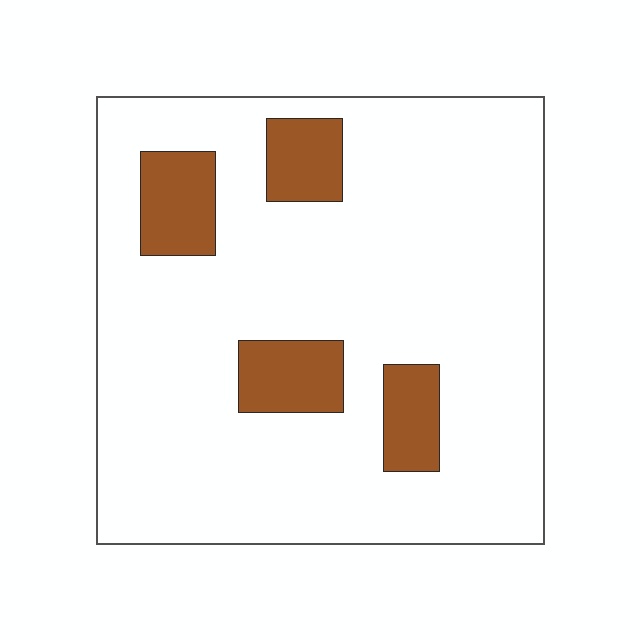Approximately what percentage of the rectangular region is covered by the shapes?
Approximately 15%.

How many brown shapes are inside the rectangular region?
4.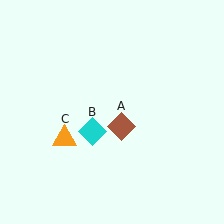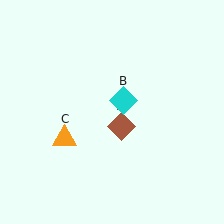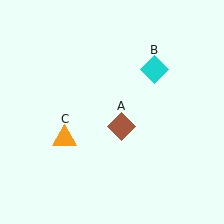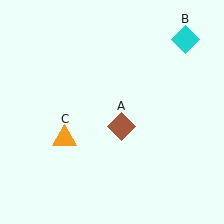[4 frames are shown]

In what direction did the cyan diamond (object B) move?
The cyan diamond (object B) moved up and to the right.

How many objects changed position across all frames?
1 object changed position: cyan diamond (object B).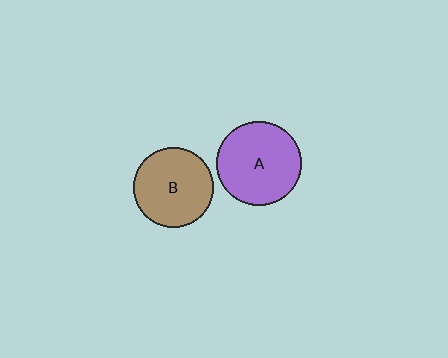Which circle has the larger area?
Circle A (purple).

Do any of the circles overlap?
No, none of the circles overlap.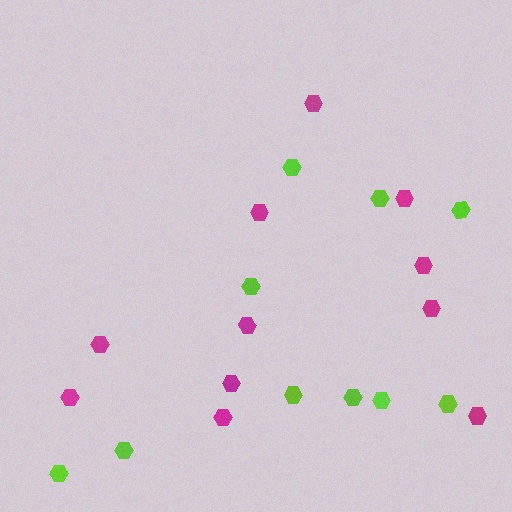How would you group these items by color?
There are 2 groups: one group of magenta hexagons (11) and one group of lime hexagons (10).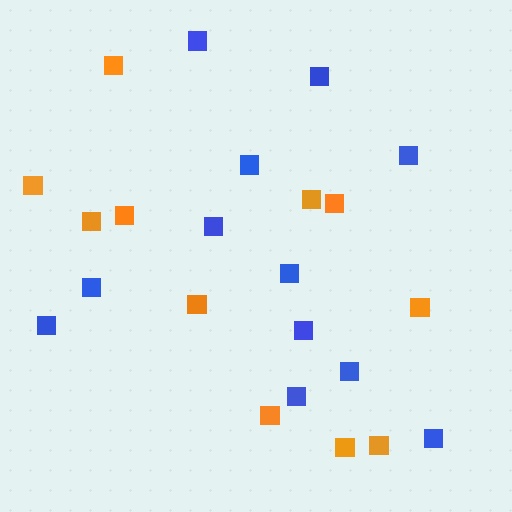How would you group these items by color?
There are 2 groups: one group of orange squares (11) and one group of blue squares (12).